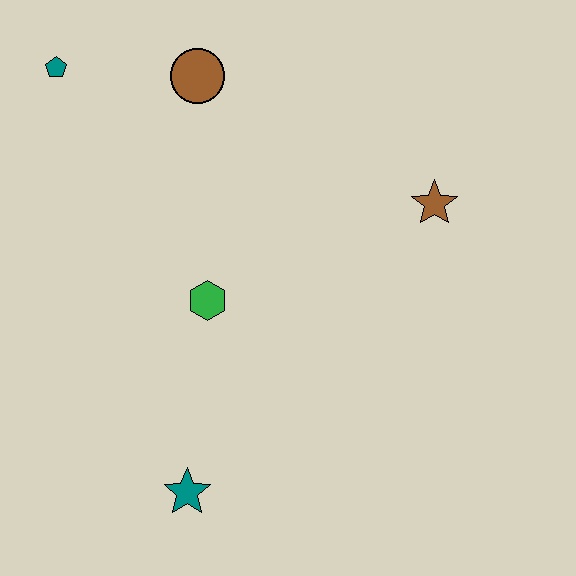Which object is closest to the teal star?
The green hexagon is closest to the teal star.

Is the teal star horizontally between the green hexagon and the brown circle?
No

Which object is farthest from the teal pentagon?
The teal star is farthest from the teal pentagon.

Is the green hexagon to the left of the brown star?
Yes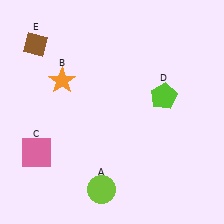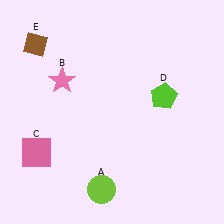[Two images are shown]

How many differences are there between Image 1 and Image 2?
There is 1 difference between the two images.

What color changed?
The star (B) changed from orange in Image 1 to pink in Image 2.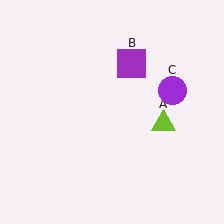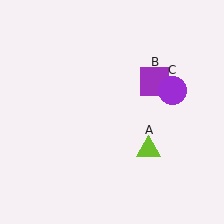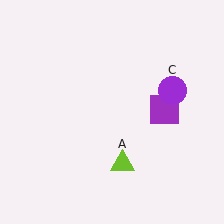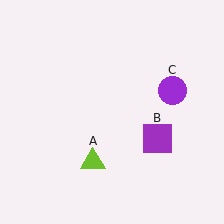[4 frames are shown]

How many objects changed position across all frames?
2 objects changed position: lime triangle (object A), purple square (object B).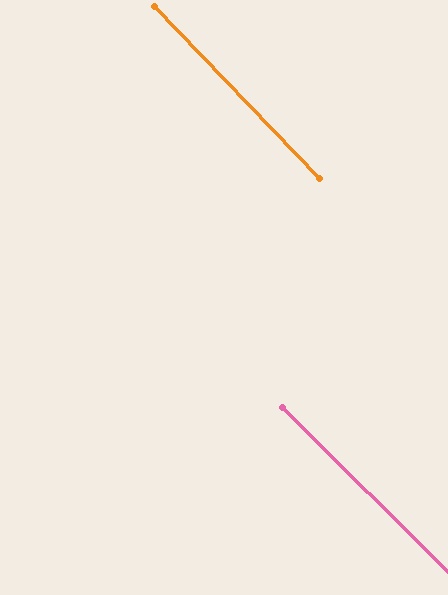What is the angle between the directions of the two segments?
Approximately 1 degree.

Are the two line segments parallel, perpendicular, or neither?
Parallel — their directions differ by only 1.3°.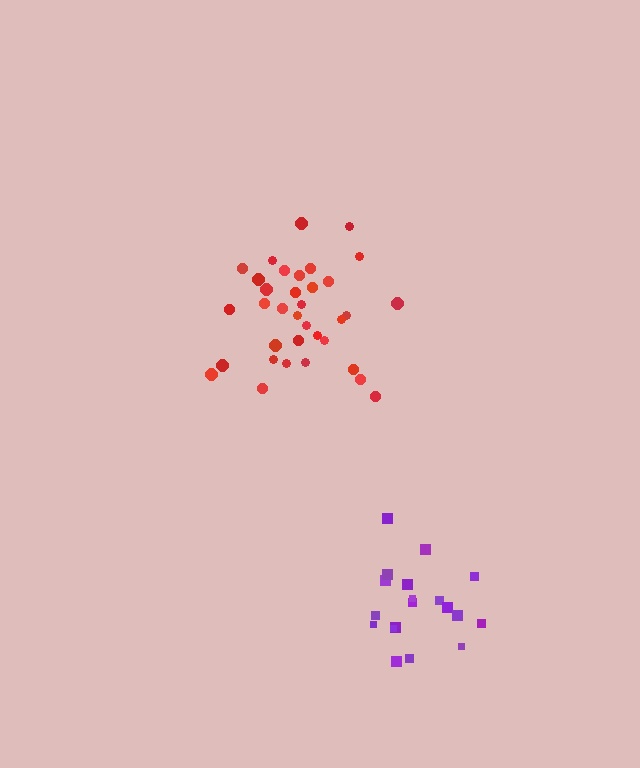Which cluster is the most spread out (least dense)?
Purple.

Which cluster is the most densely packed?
Red.